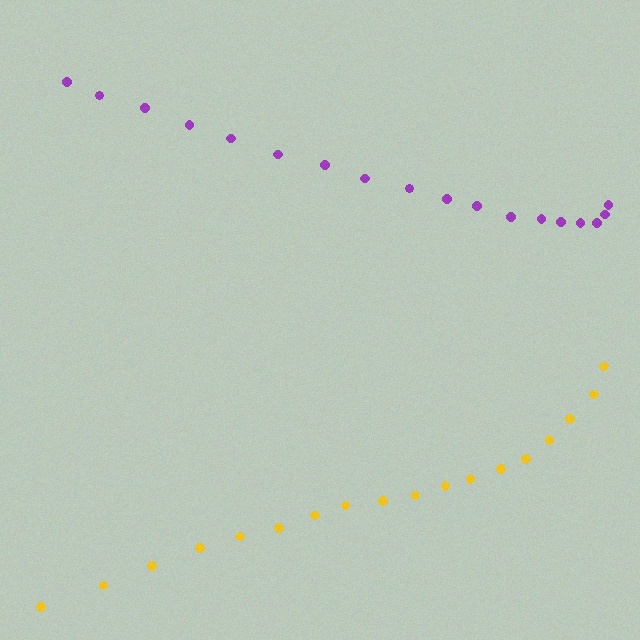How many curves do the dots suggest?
There are 2 distinct paths.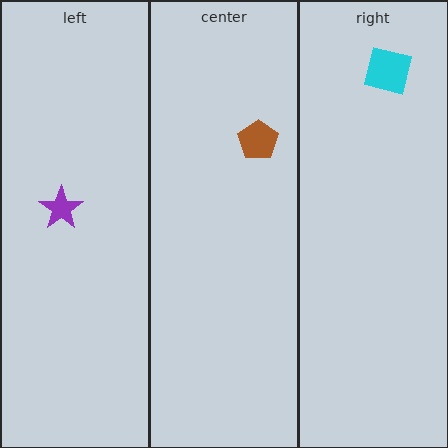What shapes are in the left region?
The purple star.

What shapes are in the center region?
The brown pentagon.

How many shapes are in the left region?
1.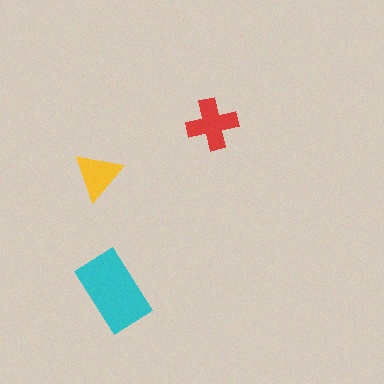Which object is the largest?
The cyan rectangle.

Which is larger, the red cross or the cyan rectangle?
The cyan rectangle.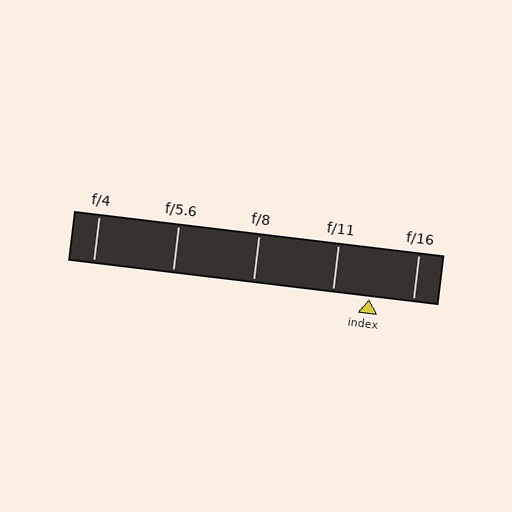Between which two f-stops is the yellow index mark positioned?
The index mark is between f/11 and f/16.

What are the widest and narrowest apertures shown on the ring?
The widest aperture shown is f/4 and the narrowest is f/16.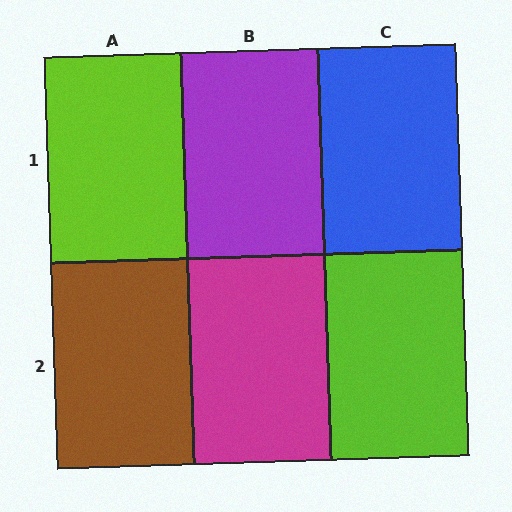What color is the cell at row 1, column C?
Blue.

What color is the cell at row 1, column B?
Purple.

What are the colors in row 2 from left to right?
Brown, magenta, lime.